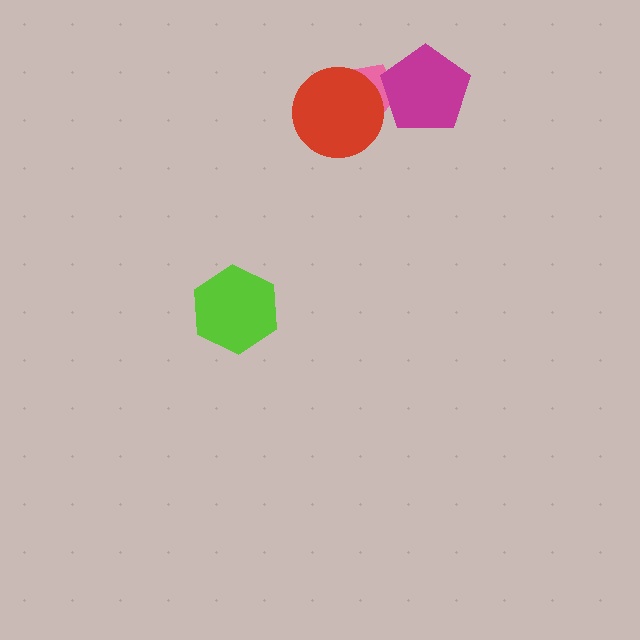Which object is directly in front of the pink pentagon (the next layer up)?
The red circle is directly in front of the pink pentagon.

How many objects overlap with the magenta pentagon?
1 object overlaps with the magenta pentagon.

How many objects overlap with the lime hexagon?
0 objects overlap with the lime hexagon.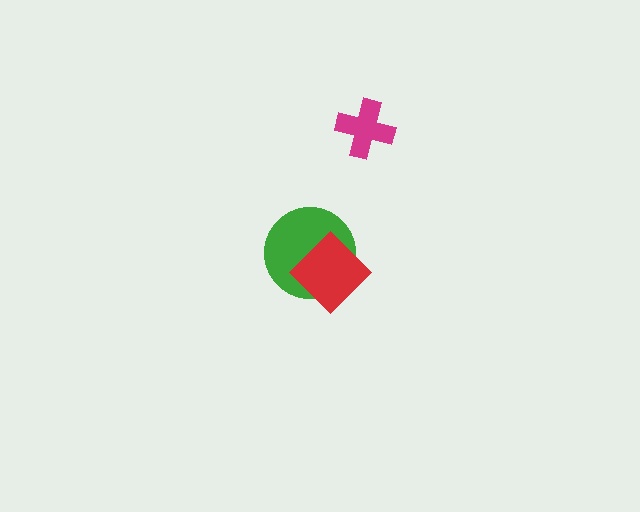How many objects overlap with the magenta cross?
0 objects overlap with the magenta cross.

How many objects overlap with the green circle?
1 object overlaps with the green circle.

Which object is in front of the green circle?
The red diamond is in front of the green circle.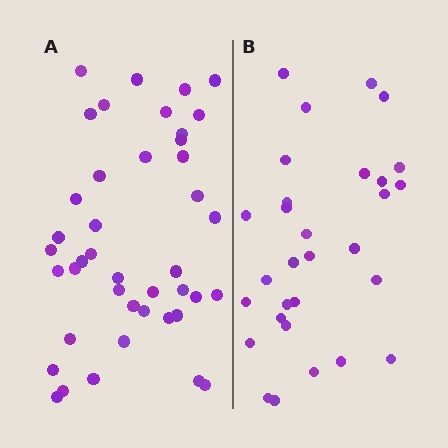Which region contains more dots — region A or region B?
Region A (the left region) has more dots.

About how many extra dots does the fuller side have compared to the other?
Region A has roughly 12 or so more dots than region B.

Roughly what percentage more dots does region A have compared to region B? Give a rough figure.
About 40% more.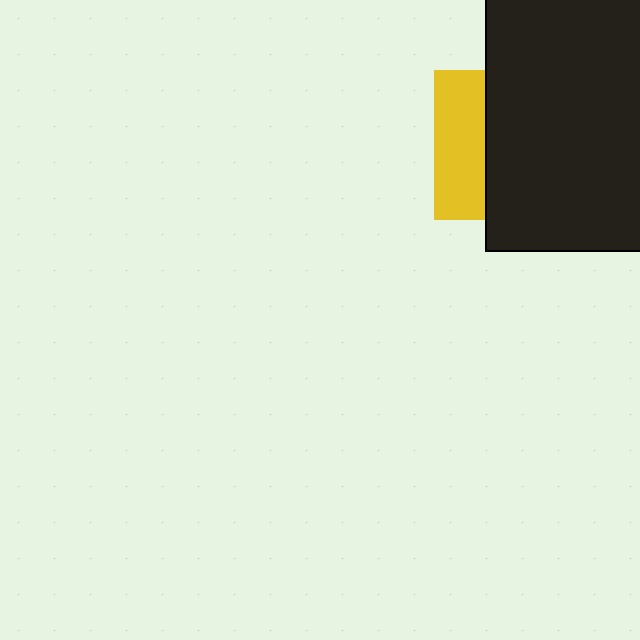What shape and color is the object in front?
The object in front is a black rectangle.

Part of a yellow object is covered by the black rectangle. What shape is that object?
It is a square.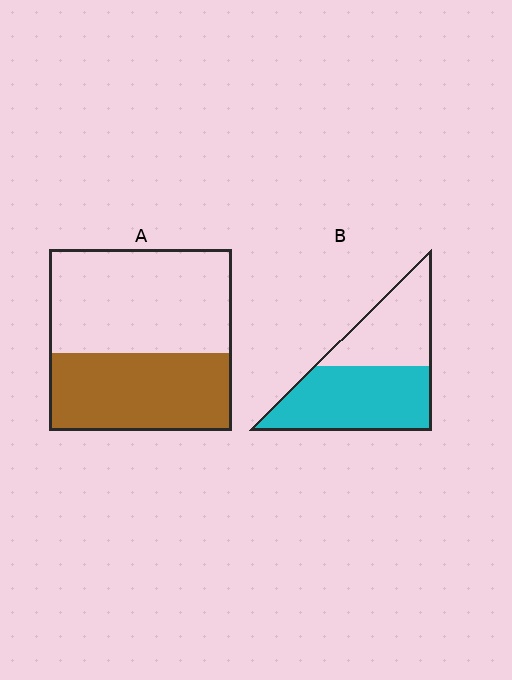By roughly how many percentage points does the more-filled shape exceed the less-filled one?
By roughly 15 percentage points (B over A).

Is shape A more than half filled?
No.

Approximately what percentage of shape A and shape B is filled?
A is approximately 45% and B is approximately 60%.